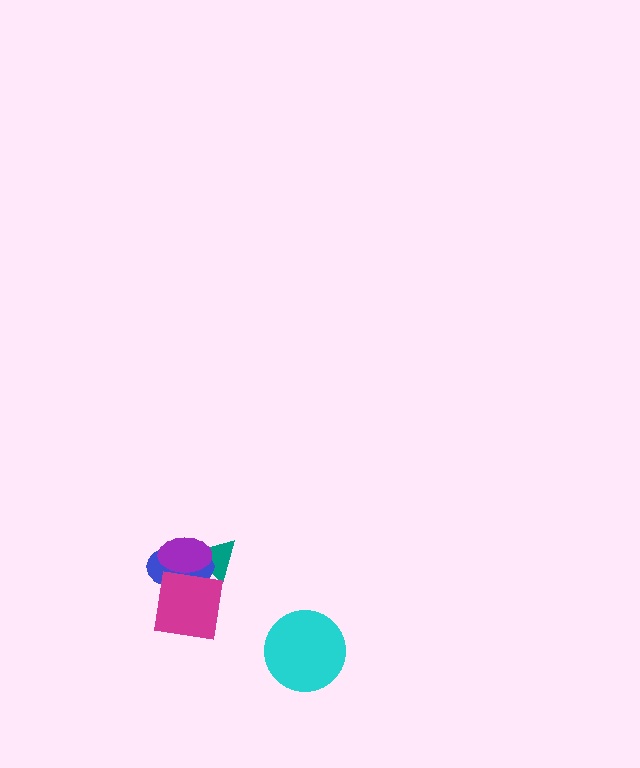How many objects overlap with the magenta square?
3 objects overlap with the magenta square.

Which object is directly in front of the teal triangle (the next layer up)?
The blue ellipse is directly in front of the teal triangle.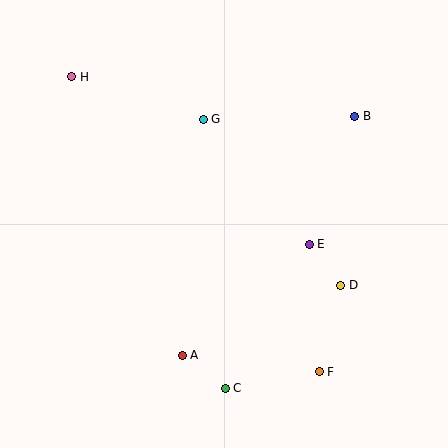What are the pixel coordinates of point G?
Point G is at (203, 119).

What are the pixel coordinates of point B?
Point B is at (355, 116).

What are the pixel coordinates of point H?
Point H is at (72, 77).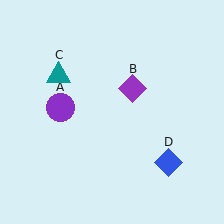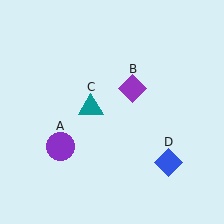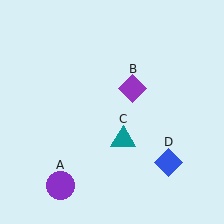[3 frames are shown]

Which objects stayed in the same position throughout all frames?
Purple diamond (object B) and blue diamond (object D) remained stationary.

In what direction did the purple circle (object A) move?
The purple circle (object A) moved down.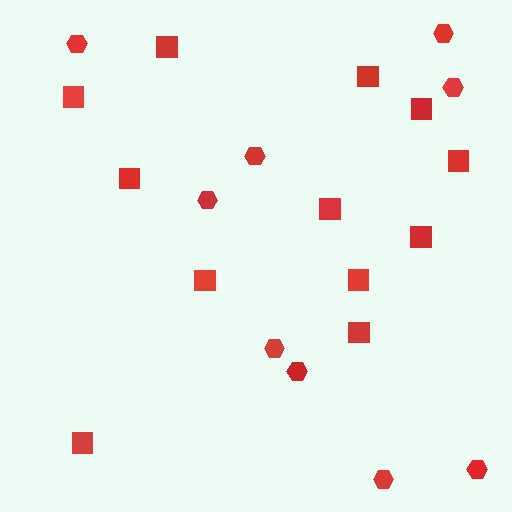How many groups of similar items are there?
There are 2 groups: one group of squares (12) and one group of hexagons (9).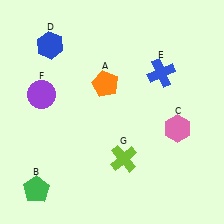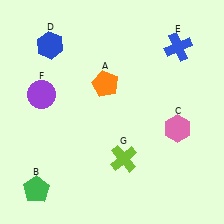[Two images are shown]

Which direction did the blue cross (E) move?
The blue cross (E) moved up.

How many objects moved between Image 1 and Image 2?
1 object moved between the two images.